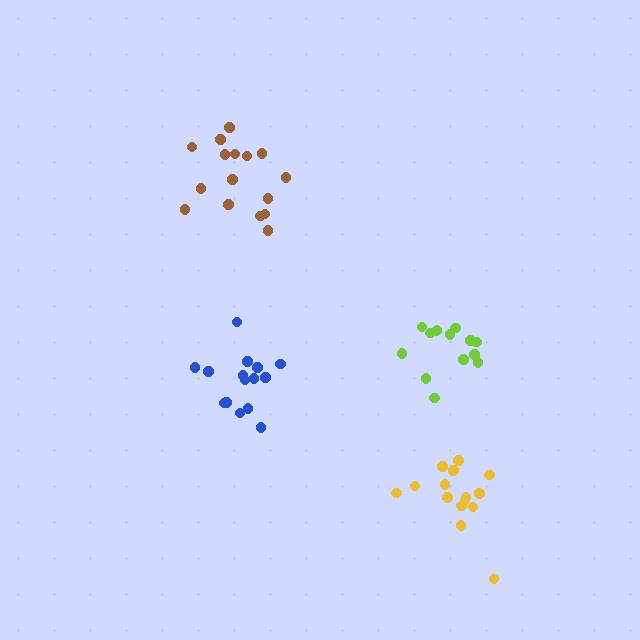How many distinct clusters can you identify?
There are 4 distinct clusters.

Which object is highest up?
The brown cluster is topmost.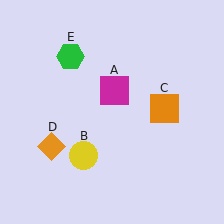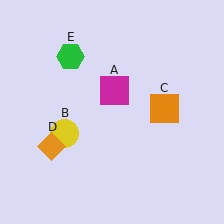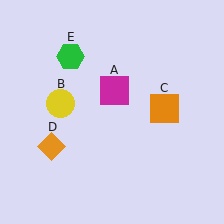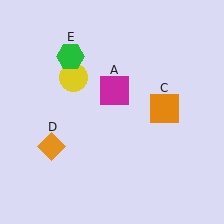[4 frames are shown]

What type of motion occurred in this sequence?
The yellow circle (object B) rotated clockwise around the center of the scene.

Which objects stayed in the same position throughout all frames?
Magenta square (object A) and orange square (object C) and orange diamond (object D) and green hexagon (object E) remained stationary.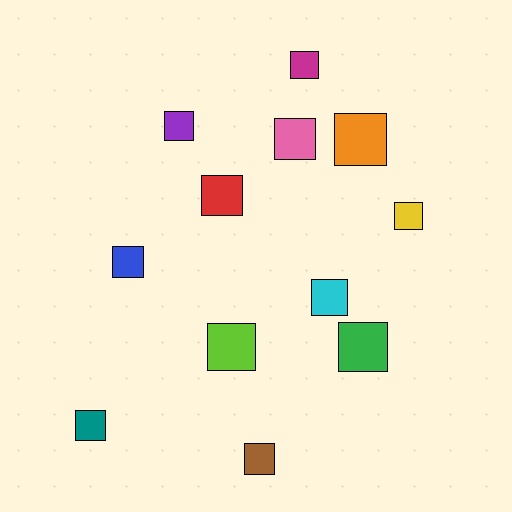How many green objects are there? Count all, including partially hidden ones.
There is 1 green object.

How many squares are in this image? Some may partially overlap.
There are 12 squares.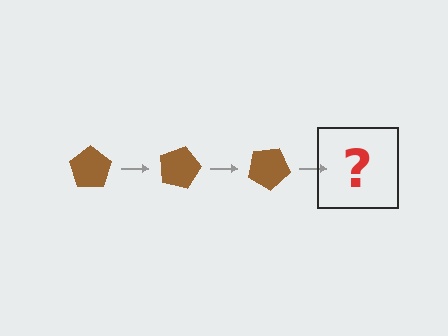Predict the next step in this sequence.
The next step is a brown pentagon rotated 45 degrees.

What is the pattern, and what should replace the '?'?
The pattern is that the pentagon rotates 15 degrees each step. The '?' should be a brown pentagon rotated 45 degrees.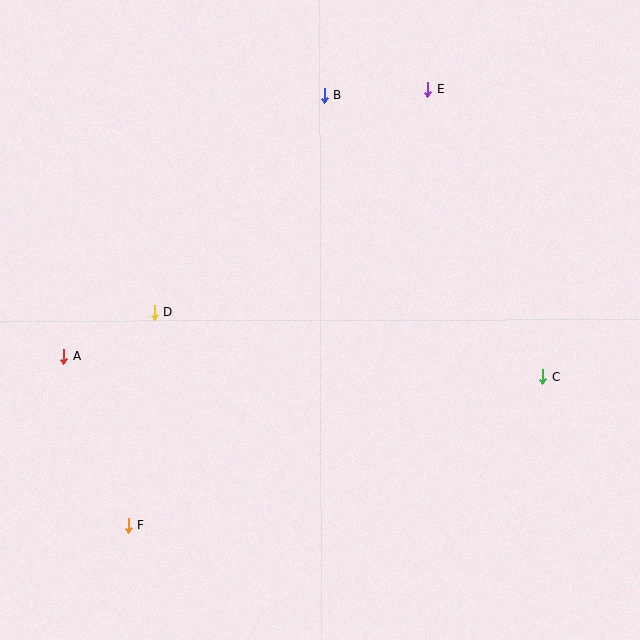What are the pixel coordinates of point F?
Point F is at (128, 525).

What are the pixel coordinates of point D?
Point D is at (154, 313).